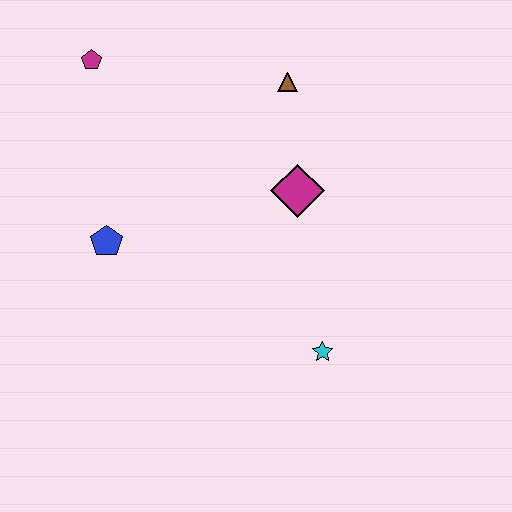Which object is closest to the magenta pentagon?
The blue pentagon is closest to the magenta pentagon.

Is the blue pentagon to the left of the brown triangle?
Yes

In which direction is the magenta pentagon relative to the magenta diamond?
The magenta pentagon is to the left of the magenta diamond.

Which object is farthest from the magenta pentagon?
The cyan star is farthest from the magenta pentagon.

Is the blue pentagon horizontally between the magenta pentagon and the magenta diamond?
Yes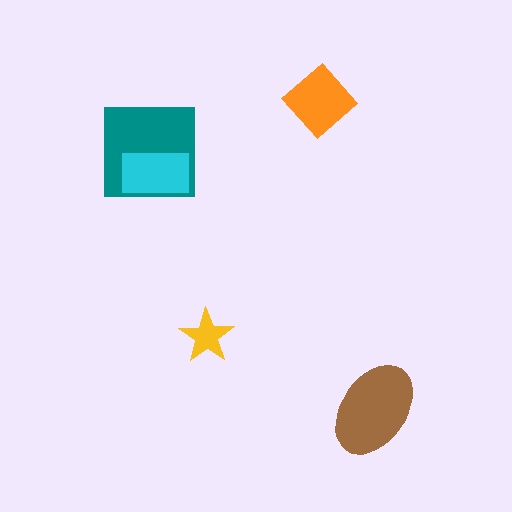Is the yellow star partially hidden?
No, no other shape covers it.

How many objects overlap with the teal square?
1 object overlaps with the teal square.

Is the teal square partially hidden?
Yes, it is partially covered by another shape.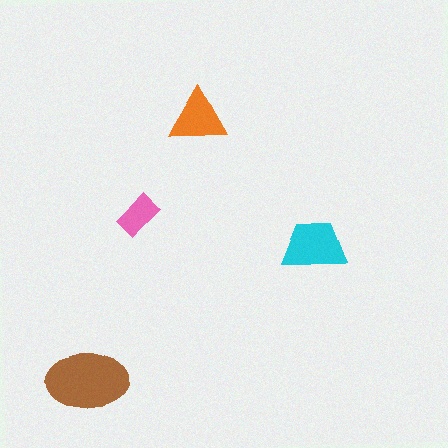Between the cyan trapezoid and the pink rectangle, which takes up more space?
The cyan trapezoid.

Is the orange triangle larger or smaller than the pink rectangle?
Larger.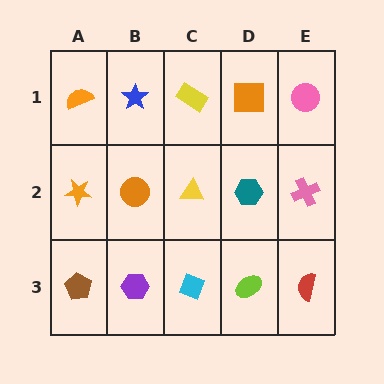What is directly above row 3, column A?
An orange star.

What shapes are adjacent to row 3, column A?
An orange star (row 2, column A), a purple hexagon (row 3, column B).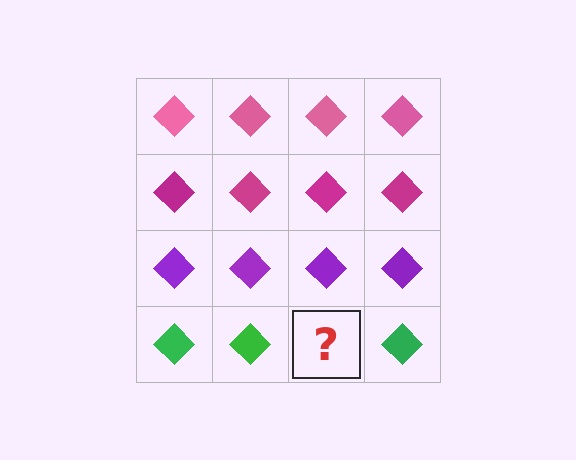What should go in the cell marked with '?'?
The missing cell should contain a green diamond.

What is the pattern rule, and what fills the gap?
The rule is that each row has a consistent color. The gap should be filled with a green diamond.